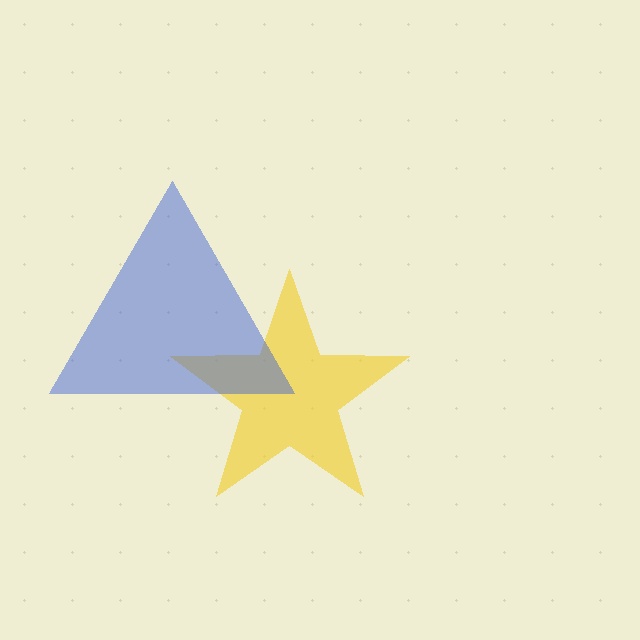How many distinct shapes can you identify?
There are 2 distinct shapes: a yellow star, a blue triangle.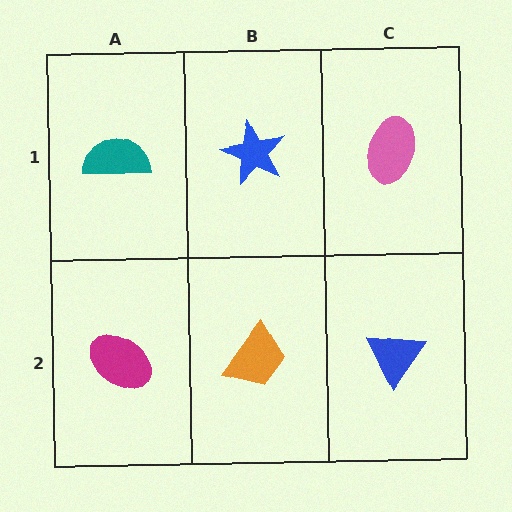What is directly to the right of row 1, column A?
A blue star.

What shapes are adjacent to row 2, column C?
A pink ellipse (row 1, column C), an orange trapezoid (row 2, column B).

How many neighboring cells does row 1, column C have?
2.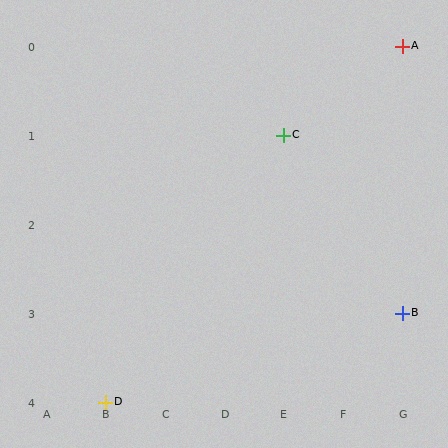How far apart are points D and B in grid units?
Points D and B are 5 columns and 1 row apart (about 5.1 grid units diagonally).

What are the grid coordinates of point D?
Point D is at grid coordinates (B, 4).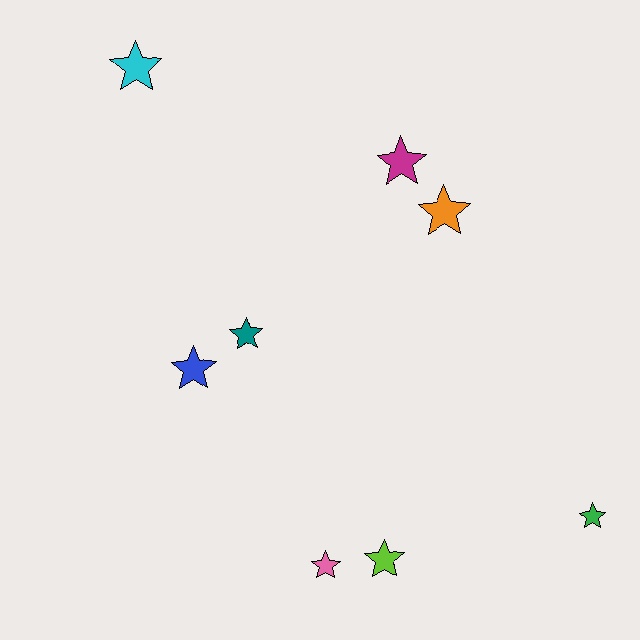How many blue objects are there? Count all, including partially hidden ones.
There is 1 blue object.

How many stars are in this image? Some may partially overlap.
There are 8 stars.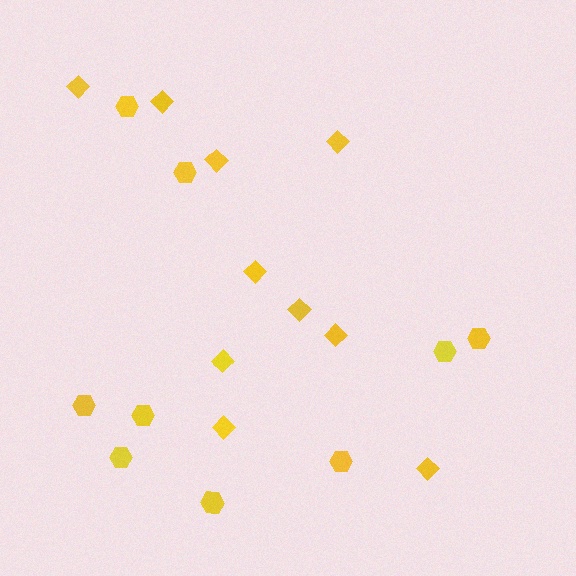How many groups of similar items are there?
There are 2 groups: one group of hexagons (9) and one group of diamonds (10).